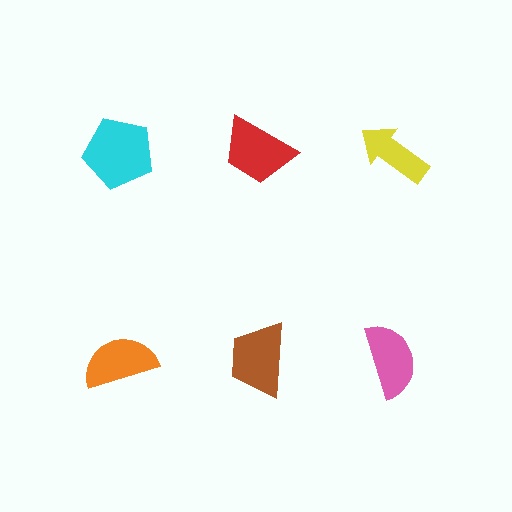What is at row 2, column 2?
A brown trapezoid.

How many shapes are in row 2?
3 shapes.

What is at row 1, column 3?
A yellow arrow.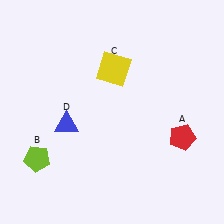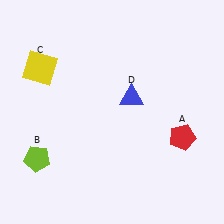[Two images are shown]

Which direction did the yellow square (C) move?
The yellow square (C) moved left.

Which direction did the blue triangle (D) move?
The blue triangle (D) moved right.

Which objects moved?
The objects that moved are: the yellow square (C), the blue triangle (D).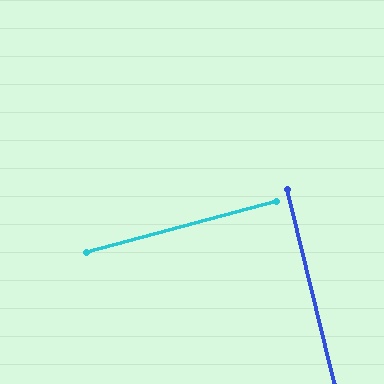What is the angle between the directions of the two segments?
Approximately 89 degrees.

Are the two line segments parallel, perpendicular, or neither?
Perpendicular — they meet at approximately 89°.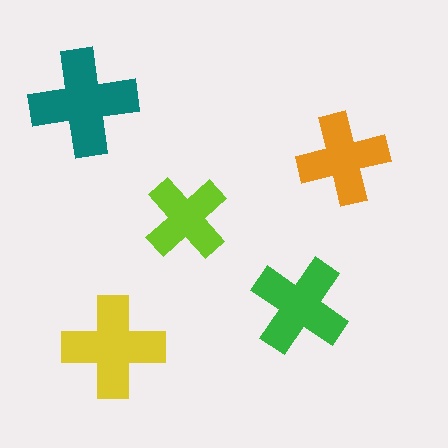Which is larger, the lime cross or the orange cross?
The orange one.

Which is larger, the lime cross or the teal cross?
The teal one.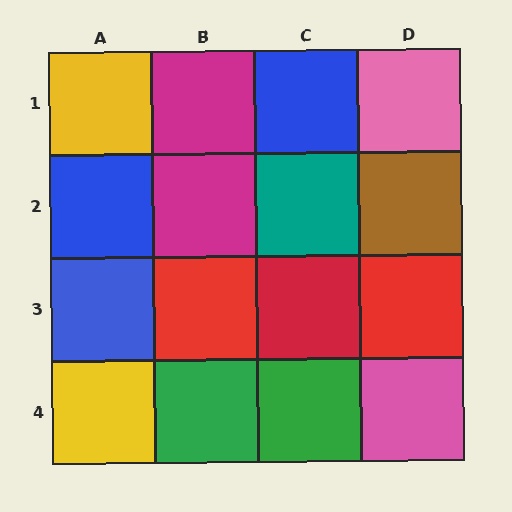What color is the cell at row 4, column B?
Green.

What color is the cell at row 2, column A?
Blue.